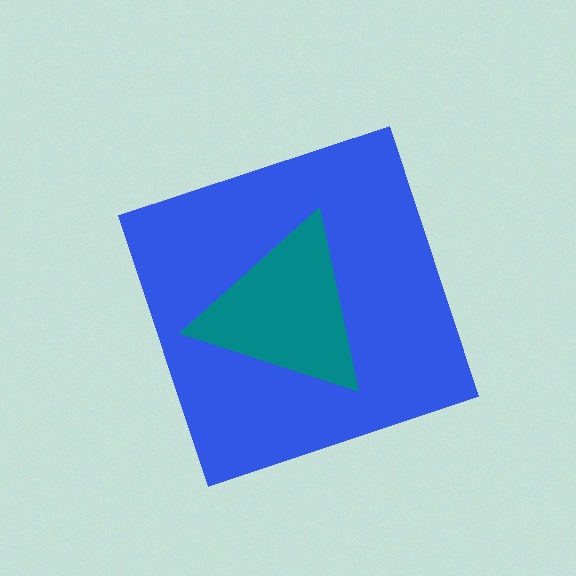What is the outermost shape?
The blue diamond.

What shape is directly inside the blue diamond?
The teal triangle.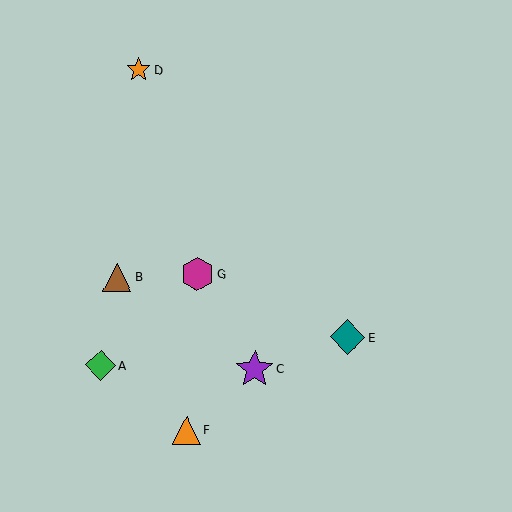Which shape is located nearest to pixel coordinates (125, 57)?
The orange star (labeled D) at (138, 70) is nearest to that location.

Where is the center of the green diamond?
The center of the green diamond is at (101, 365).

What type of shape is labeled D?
Shape D is an orange star.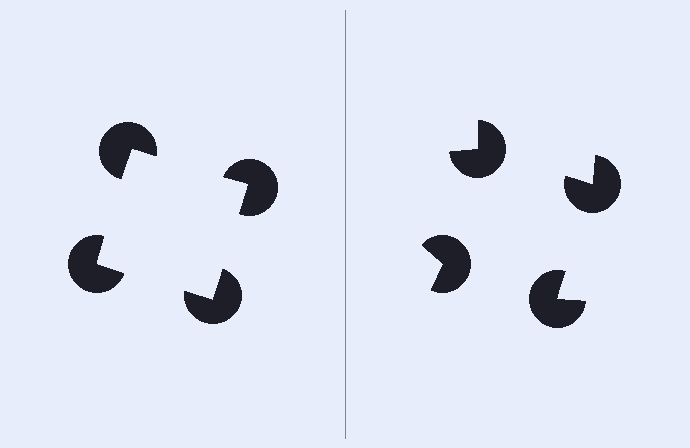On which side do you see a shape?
An illusory square appears on the left side. On the right side the wedge cuts are rotated, so no coherent shape forms.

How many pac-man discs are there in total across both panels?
8 — 4 on each side.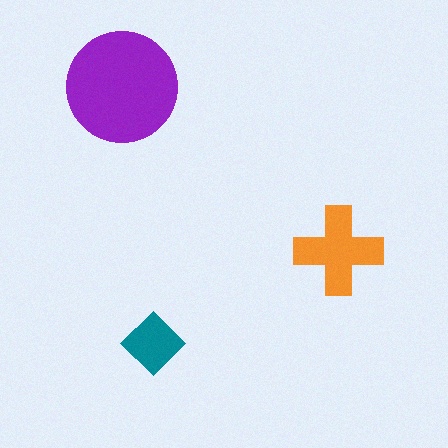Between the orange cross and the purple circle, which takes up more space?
The purple circle.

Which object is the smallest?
The teal diamond.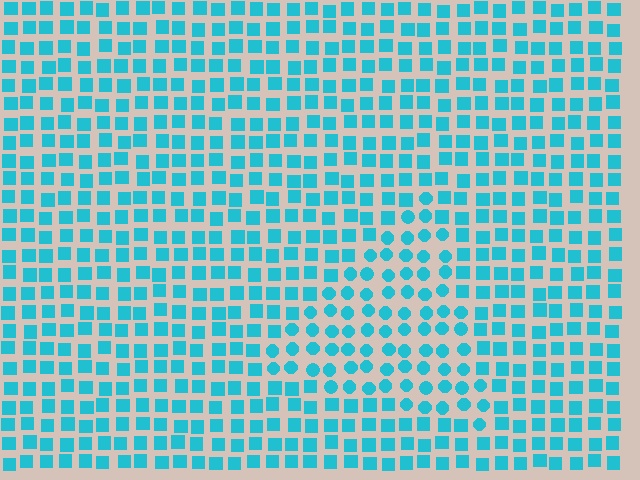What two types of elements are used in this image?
The image uses circles inside the triangle region and squares outside it.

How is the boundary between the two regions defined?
The boundary is defined by a change in element shape: circles inside vs. squares outside. All elements share the same color and spacing.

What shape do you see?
I see a triangle.